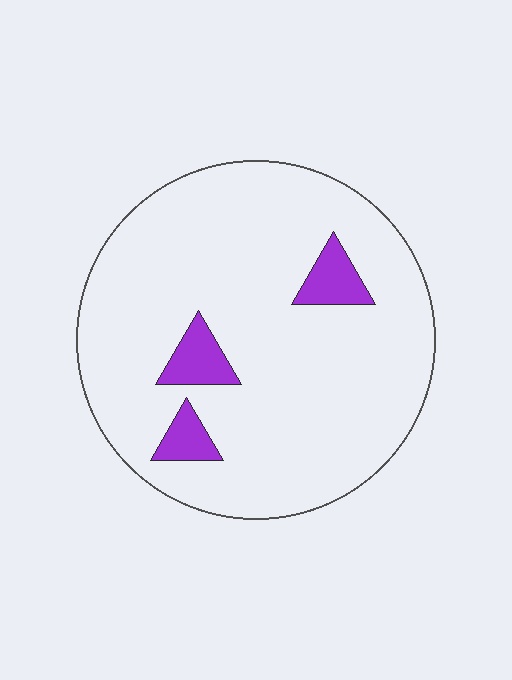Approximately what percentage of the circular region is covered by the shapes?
Approximately 10%.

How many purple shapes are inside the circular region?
3.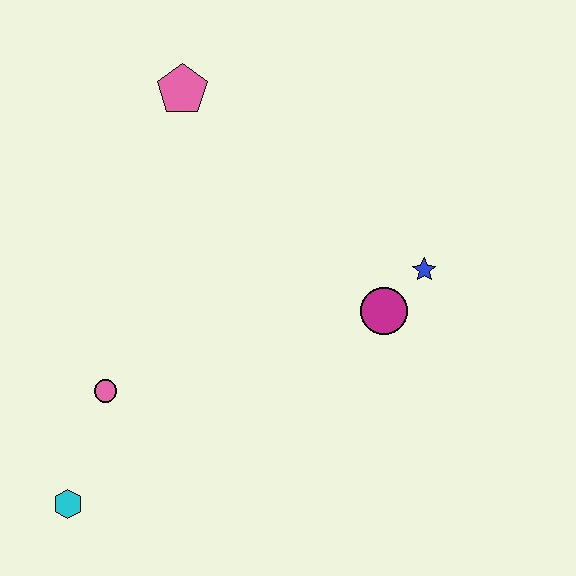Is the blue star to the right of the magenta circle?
Yes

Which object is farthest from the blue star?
The cyan hexagon is farthest from the blue star.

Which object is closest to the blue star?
The magenta circle is closest to the blue star.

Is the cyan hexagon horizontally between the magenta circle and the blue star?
No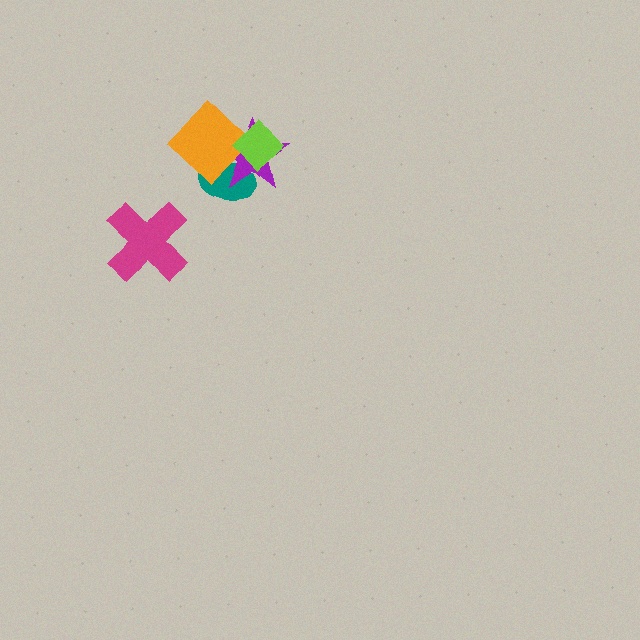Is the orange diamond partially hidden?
Yes, it is partially covered by another shape.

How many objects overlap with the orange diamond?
3 objects overlap with the orange diamond.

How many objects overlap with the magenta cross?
0 objects overlap with the magenta cross.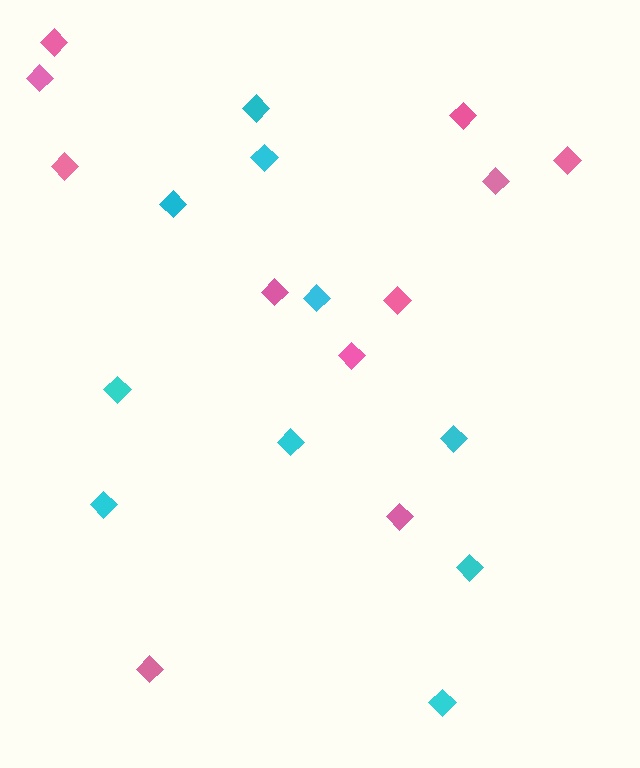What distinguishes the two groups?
There are 2 groups: one group of cyan diamonds (10) and one group of pink diamonds (11).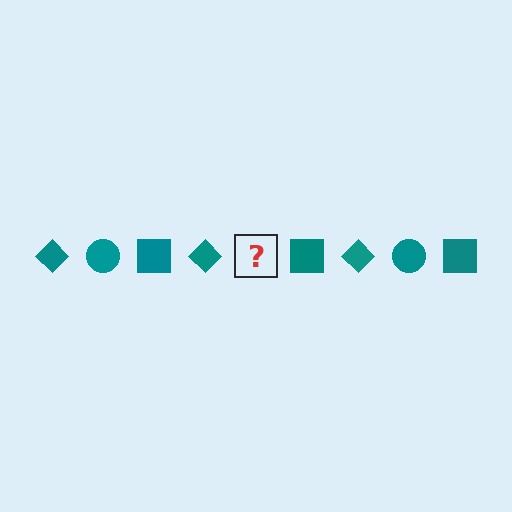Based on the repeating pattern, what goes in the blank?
The blank should be a teal circle.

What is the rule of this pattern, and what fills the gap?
The rule is that the pattern cycles through diamond, circle, square shapes in teal. The gap should be filled with a teal circle.